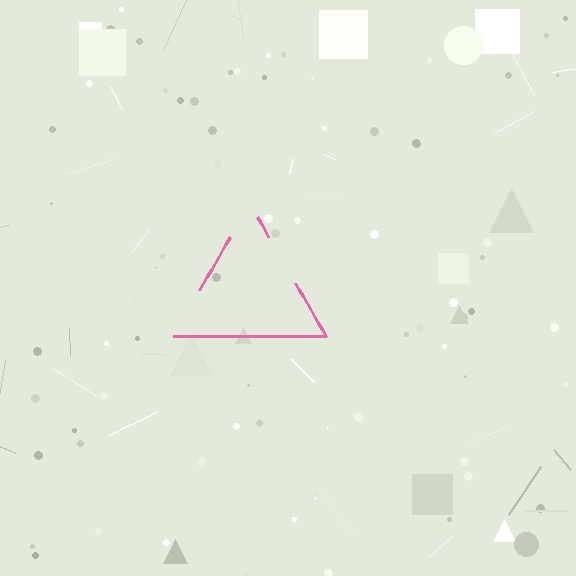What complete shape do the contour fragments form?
The contour fragments form a triangle.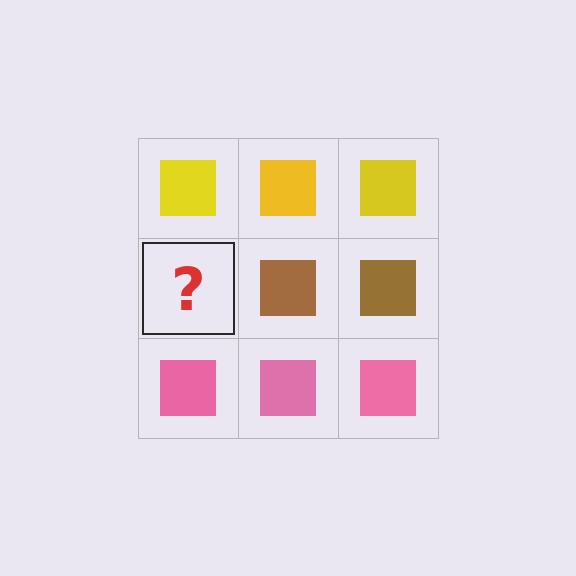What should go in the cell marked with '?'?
The missing cell should contain a brown square.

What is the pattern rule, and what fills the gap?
The rule is that each row has a consistent color. The gap should be filled with a brown square.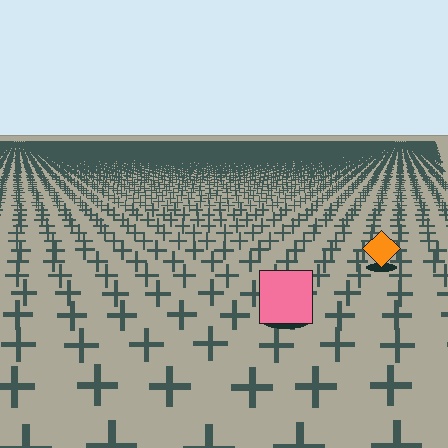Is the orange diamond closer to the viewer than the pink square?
No. The pink square is closer — you can tell from the texture gradient: the ground texture is coarser near it.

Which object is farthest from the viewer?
The orange diamond is farthest from the viewer. It appears smaller and the ground texture around it is denser.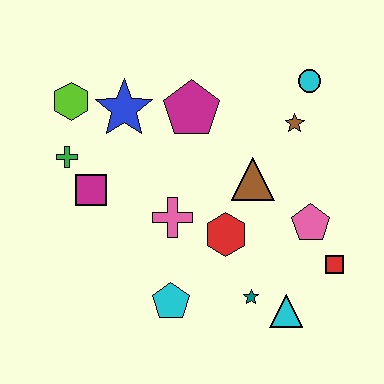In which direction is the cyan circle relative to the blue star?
The cyan circle is to the right of the blue star.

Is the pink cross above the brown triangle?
No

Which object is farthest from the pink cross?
The cyan circle is farthest from the pink cross.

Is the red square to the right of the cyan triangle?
Yes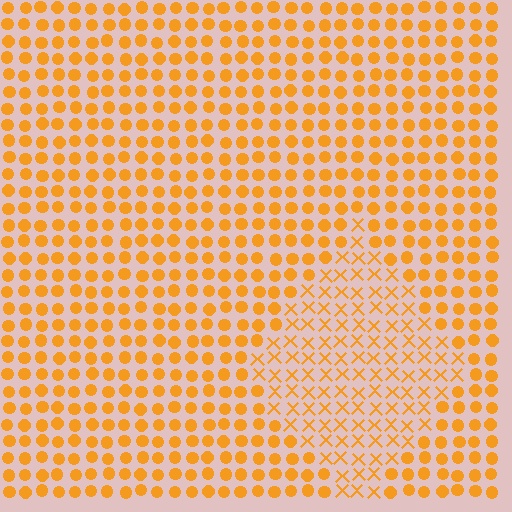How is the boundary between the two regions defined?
The boundary is defined by a change in element shape: X marks inside vs. circles outside. All elements share the same color and spacing.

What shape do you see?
I see a diamond.